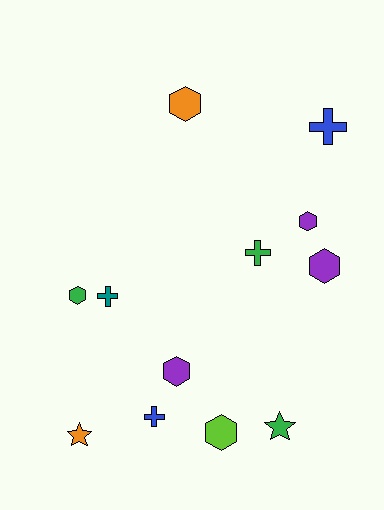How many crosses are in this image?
There are 4 crosses.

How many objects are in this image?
There are 12 objects.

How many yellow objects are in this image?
There are no yellow objects.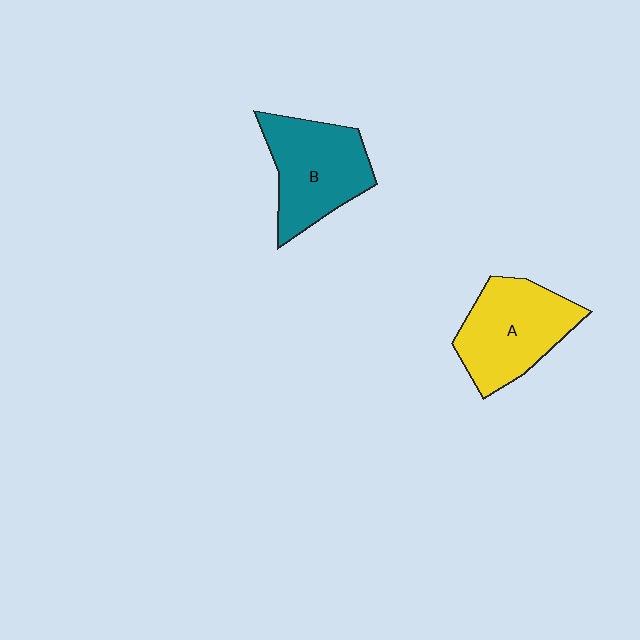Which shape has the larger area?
Shape A (yellow).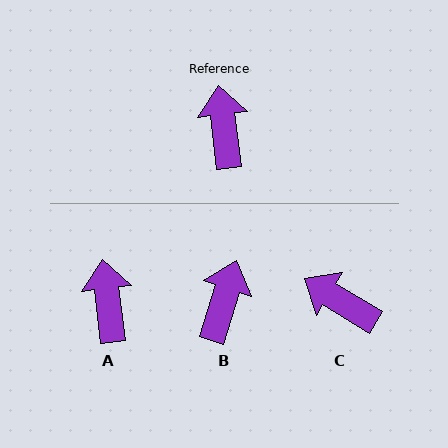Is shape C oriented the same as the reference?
No, it is off by about 52 degrees.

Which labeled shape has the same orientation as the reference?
A.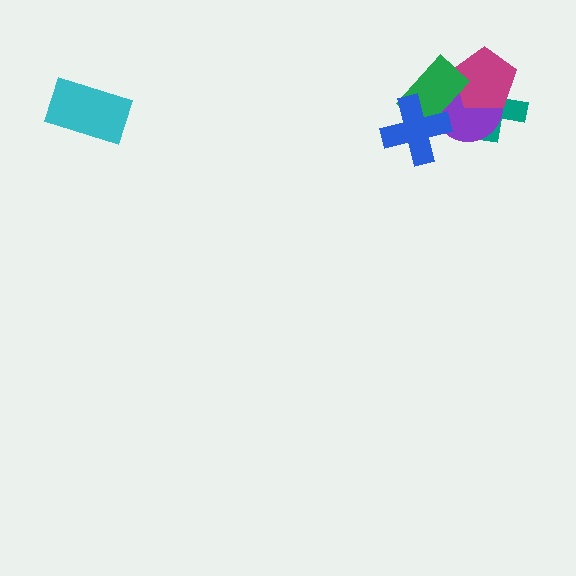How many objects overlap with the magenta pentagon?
3 objects overlap with the magenta pentagon.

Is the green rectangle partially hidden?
Yes, it is partially covered by another shape.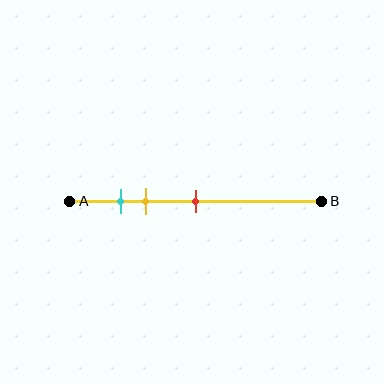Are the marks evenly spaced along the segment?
No, the marks are not evenly spaced.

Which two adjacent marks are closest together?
The cyan and yellow marks are the closest adjacent pair.